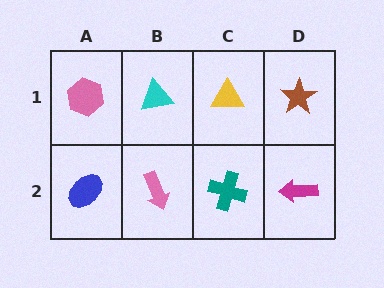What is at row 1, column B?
A cyan triangle.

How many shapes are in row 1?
4 shapes.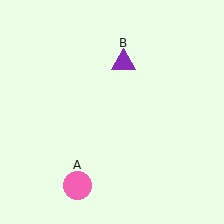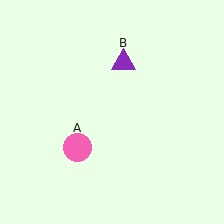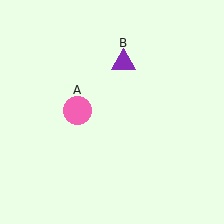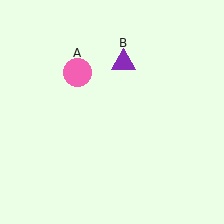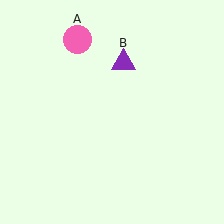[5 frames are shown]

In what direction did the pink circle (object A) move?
The pink circle (object A) moved up.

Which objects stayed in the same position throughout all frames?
Purple triangle (object B) remained stationary.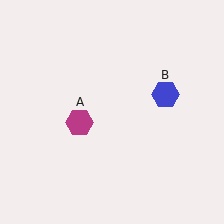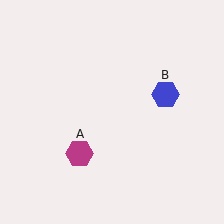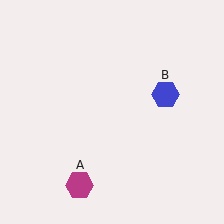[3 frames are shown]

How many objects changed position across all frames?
1 object changed position: magenta hexagon (object A).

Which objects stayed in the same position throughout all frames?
Blue hexagon (object B) remained stationary.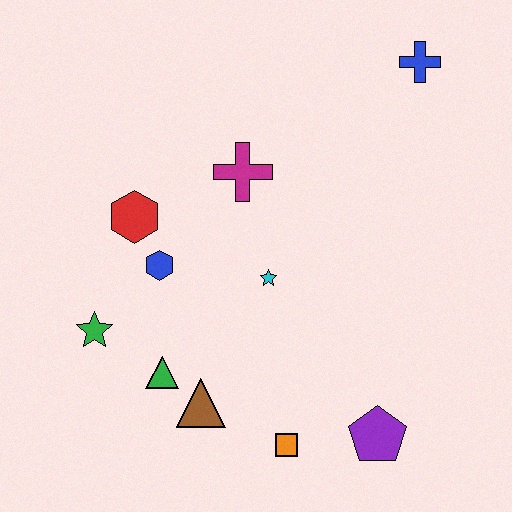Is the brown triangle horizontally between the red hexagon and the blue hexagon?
No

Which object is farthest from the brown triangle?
The blue cross is farthest from the brown triangle.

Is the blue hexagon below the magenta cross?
Yes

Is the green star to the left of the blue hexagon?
Yes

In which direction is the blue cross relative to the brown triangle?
The blue cross is above the brown triangle.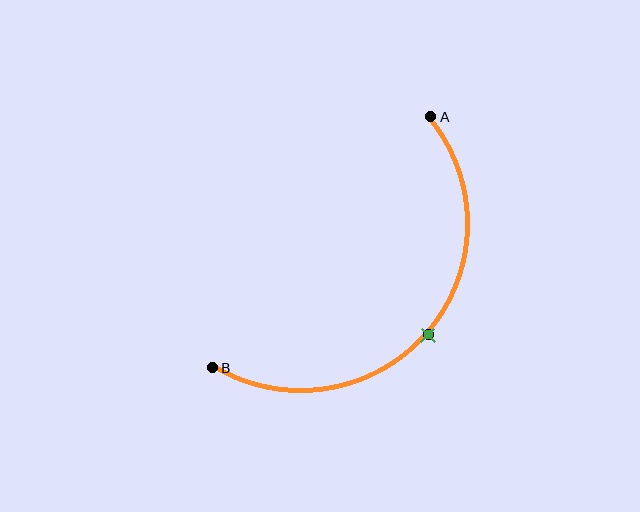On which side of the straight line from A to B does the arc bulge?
The arc bulges below and to the right of the straight line connecting A and B.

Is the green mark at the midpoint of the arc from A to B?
Yes. The green mark lies on the arc at equal arc-length from both A and B — it is the arc midpoint.